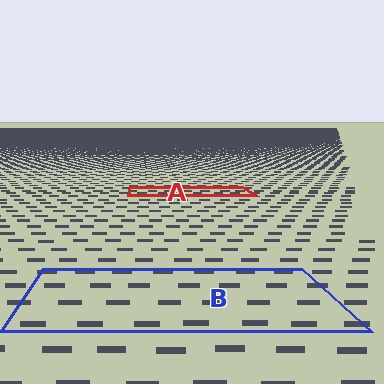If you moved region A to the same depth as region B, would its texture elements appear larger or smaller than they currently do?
They would appear larger. At a closer depth, the same texture elements are projected at a bigger on-screen size.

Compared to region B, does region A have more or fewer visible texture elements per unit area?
Region A has more texture elements per unit area — they are packed more densely because it is farther away.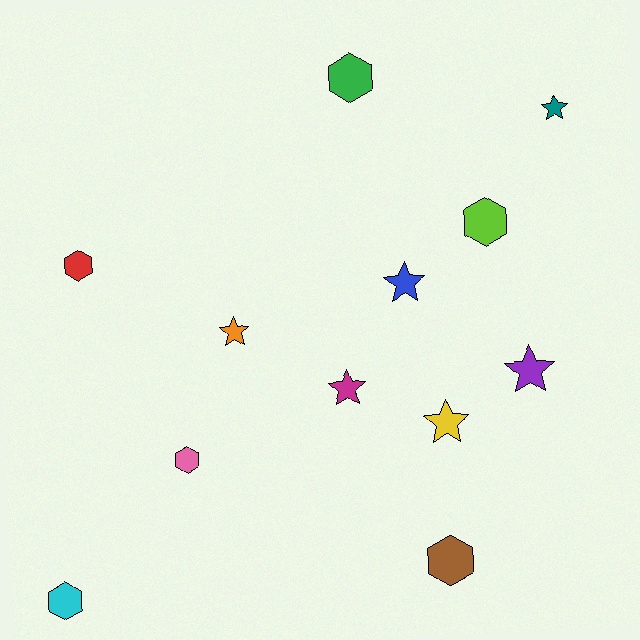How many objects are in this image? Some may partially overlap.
There are 12 objects.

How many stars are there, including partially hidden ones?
There are 6 stars.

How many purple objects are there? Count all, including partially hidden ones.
There is 1 purple object.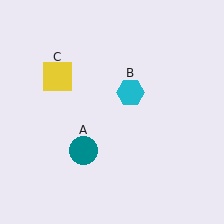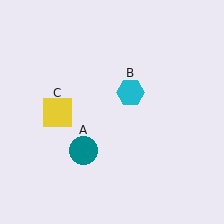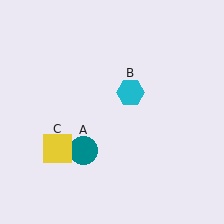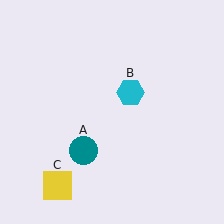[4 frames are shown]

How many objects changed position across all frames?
1 object changed position: yellow square (object C).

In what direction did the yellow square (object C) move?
The yellow square (object C) moved down.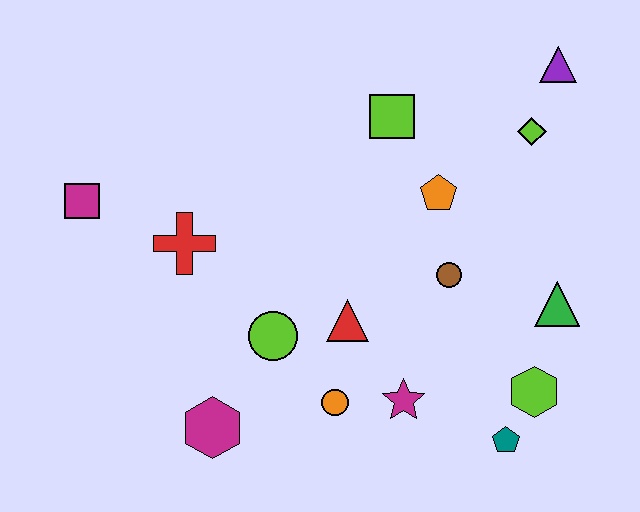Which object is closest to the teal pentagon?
The lime hexagon is closest to the teal pentagon.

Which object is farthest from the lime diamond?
The magenta square is farthest from the lime diamond.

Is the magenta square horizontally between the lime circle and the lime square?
No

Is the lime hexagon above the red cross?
No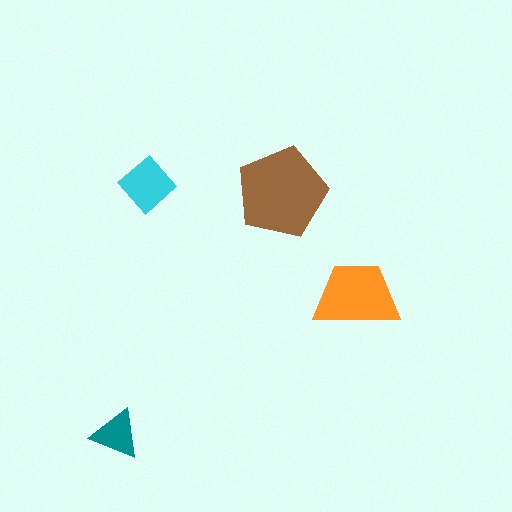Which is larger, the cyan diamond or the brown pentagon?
The brown pentagon.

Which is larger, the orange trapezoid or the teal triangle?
The orange trapezoid.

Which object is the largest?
The brown pentagon.